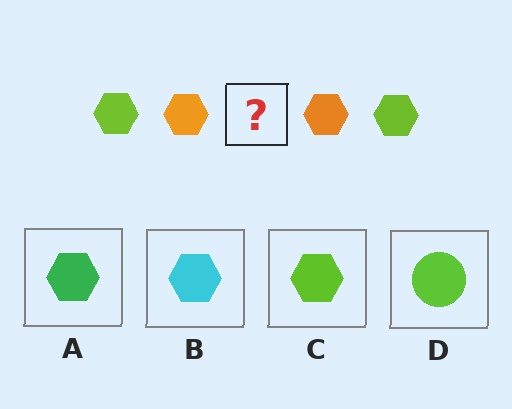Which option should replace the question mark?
Option C.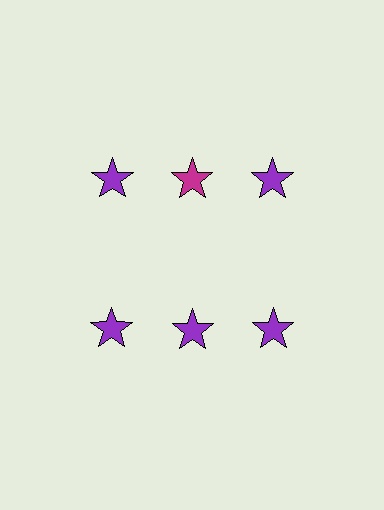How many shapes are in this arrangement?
There are 6 shapes arranged in a grid pattern.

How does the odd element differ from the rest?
It has a different color: magenta instead of purple.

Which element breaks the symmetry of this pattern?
The magenta star in the top row, second from left column breaks the symmetry. All other shapes are purple stars.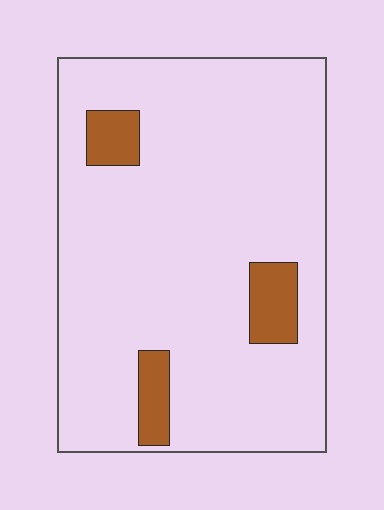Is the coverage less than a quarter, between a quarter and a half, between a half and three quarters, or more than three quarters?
Less than a quarter.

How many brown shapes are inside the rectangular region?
3.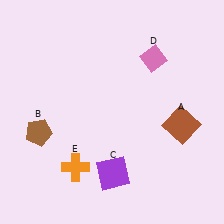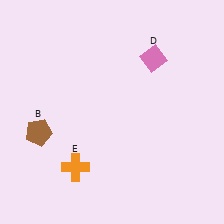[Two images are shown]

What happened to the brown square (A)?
The brown square (A) was removed in Image 2. It was in the bottom-right area of Image 1.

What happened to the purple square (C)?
The purple square (C) was removed in Image 2. It was in the bottom-right area of Image 1.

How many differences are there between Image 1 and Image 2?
There are 2 differences between the two images.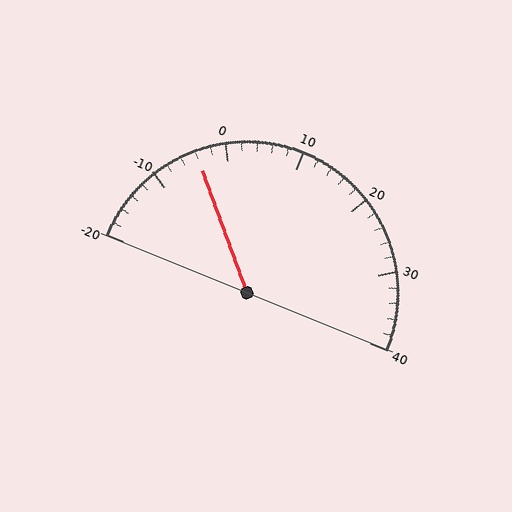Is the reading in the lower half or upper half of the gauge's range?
The reading is in the lower half of the range (-20 to 40).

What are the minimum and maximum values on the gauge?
The gauge ranges from -20 to 40.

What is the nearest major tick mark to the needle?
The nearest major tick mark is 0.